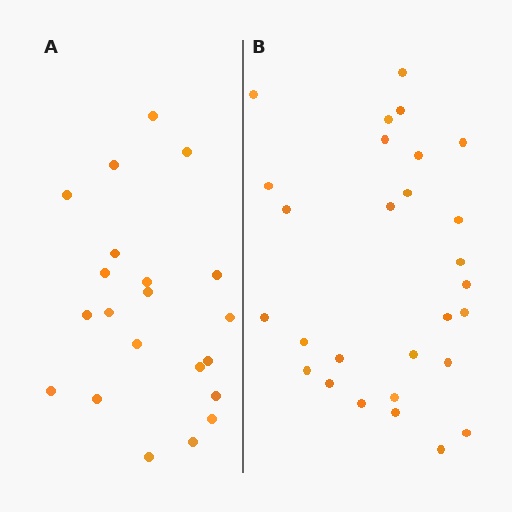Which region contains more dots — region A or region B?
Region B (the right region) has more dots.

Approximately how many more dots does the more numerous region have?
Region B has roughly 8 or so more dots than region A.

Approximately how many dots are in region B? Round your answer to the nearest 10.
About 30 dots. (The exact count is 28, which rounds to 30.)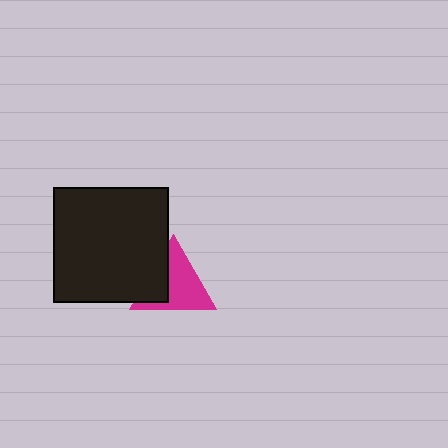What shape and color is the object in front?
The object in front is a black square.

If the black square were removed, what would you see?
You would see the complete magenta triangle.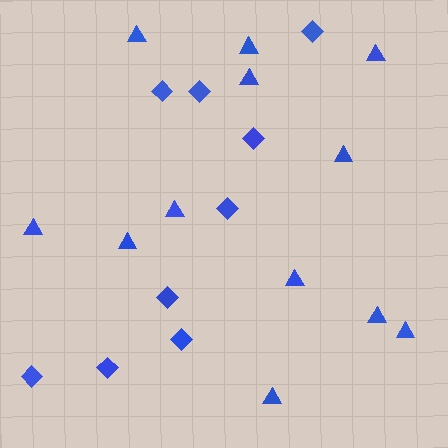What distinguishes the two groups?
There are 2 groups: one group of diamonds (9) and one group of triangles (12).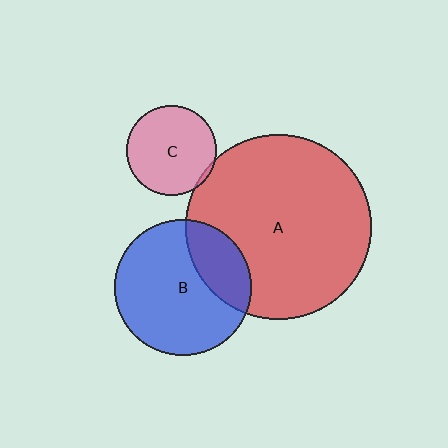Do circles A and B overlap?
Yes.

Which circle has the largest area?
Circle A (red).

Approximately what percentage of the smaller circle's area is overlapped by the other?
Approximately 25%.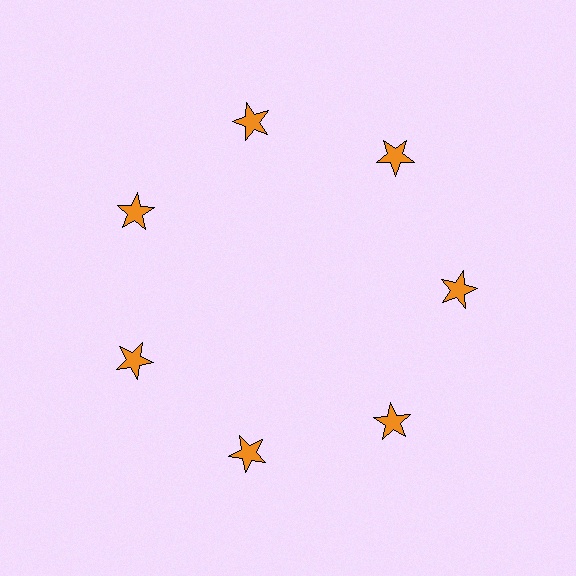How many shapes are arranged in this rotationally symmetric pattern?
There are 7 shapes, arranged in 7 groups of 1.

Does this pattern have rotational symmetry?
Yes, this pattern has 7-fold rotational symmetry. It looks the same after rotating 51 degrees around the center.